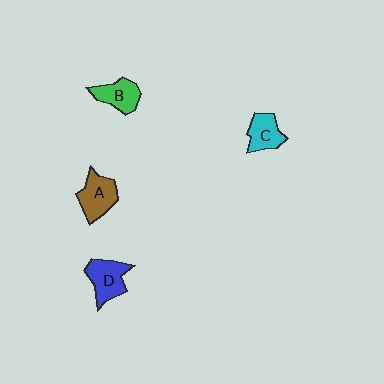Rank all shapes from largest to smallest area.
From largest to smallest: D (blue), A (brown), B (green), C (cyan).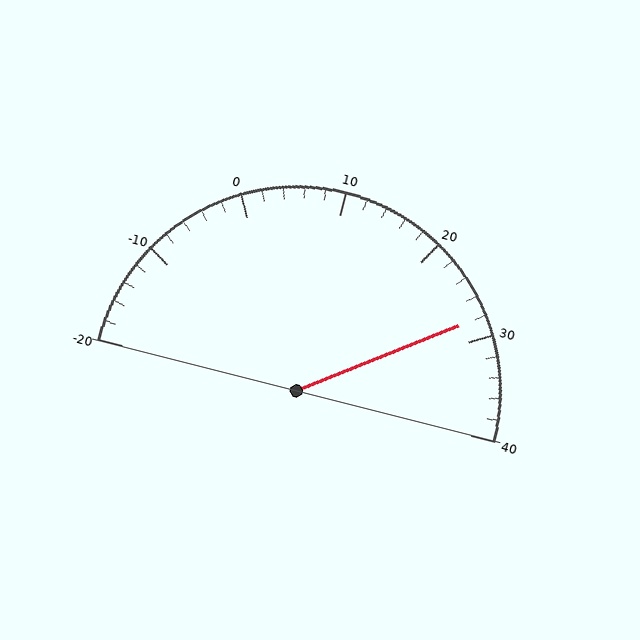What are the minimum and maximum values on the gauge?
The gauge ranges from -20 to 40.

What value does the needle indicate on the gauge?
The needle indicates approximately 28.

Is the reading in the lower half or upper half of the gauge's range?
The reading is in the upper half of the range (-20 to 40).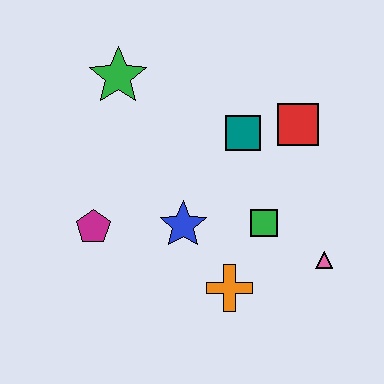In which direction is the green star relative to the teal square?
The green star is to the left of the teal square.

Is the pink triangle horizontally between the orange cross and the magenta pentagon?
No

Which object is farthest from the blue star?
The green star is farthest from the blue star.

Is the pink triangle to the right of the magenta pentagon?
Yes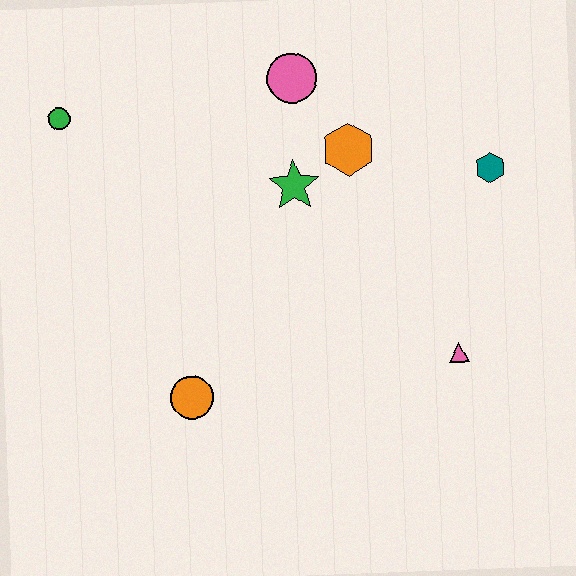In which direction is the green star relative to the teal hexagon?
The green star is to the left of the teal hexagon.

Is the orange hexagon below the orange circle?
No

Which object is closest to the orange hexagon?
The green star is closest to the orange hexagon.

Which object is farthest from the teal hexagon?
The green circle is farthest from the teal hexagon.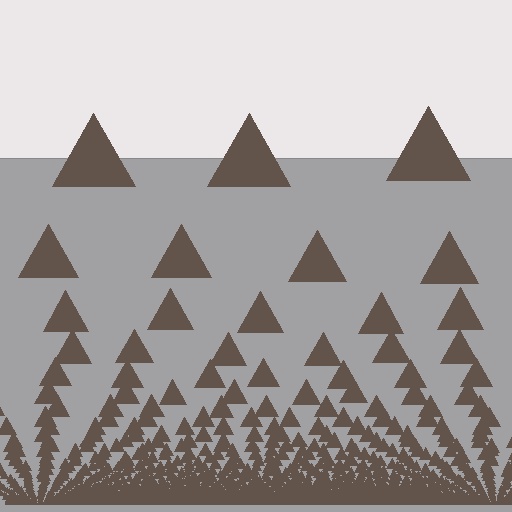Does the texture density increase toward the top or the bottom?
Density increases toward the bottom.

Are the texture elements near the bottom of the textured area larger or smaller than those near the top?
Smaller. The gradient is inverted — elements near the bottom are smaller and denser.